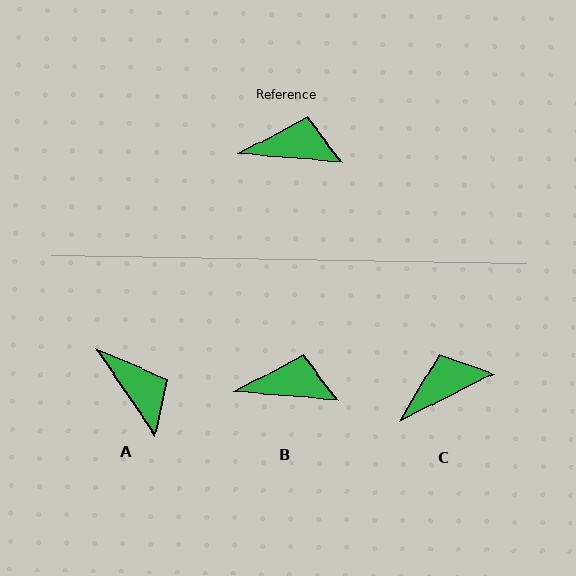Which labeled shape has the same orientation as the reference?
B.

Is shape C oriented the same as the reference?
No, it is off by about 32 degrees.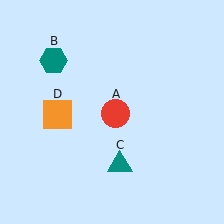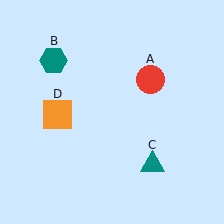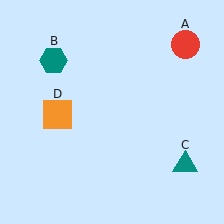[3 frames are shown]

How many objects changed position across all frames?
2 objects changed position: red circle (object A), teal triangle (object C).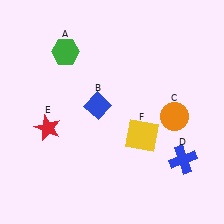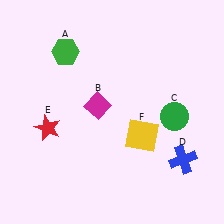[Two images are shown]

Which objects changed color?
B changed from blue to magenta. C changed from orange to green.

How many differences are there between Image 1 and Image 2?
There are 2 differences between the two images.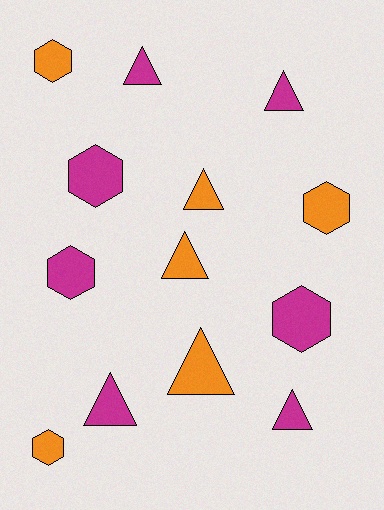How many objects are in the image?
There are 13 objects.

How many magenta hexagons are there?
There are 3 magenta hexagons.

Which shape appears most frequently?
Triangle, with 7 objects.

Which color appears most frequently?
Magenta, with 7 objects.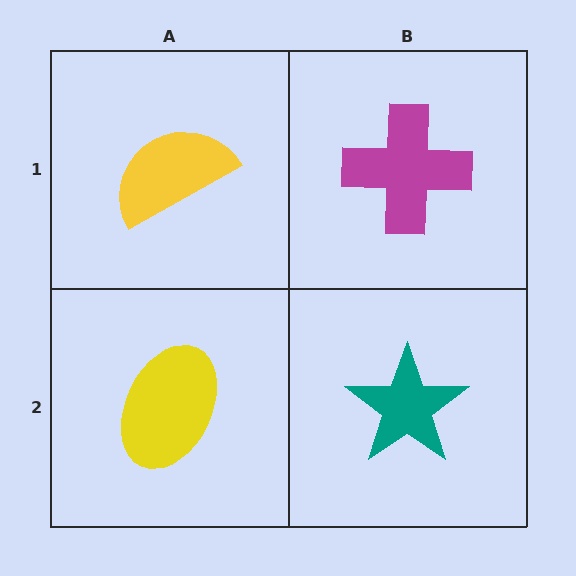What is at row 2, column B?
A teal star.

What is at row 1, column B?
A magenta cross.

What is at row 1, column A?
A yellow semicircle.